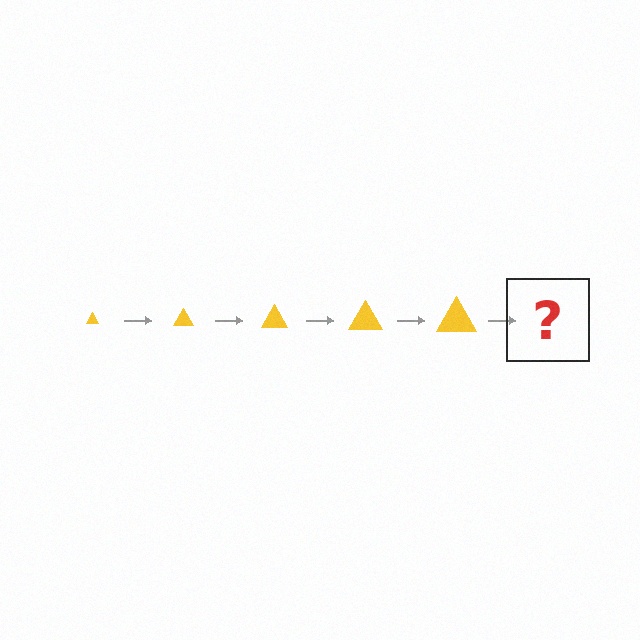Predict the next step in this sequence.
The next step is a yellow triangle, larger than the previous one.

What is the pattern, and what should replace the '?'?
The pattern is that the triangle gets progressively larger each step. The '?' should be a yellow triangle, larger than the previous one.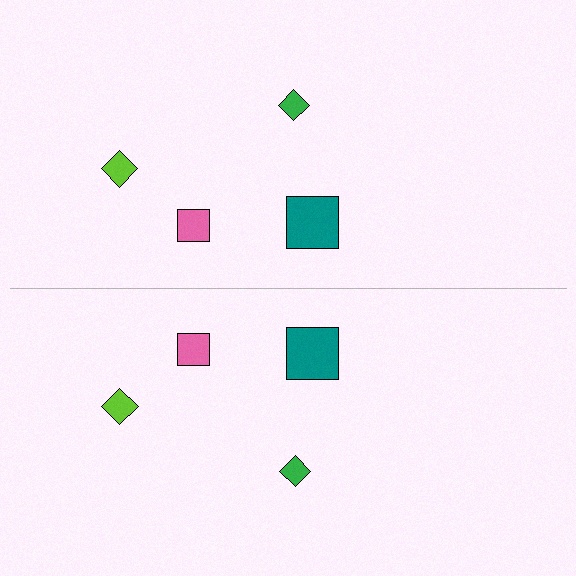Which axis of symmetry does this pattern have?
The pattern has a horizontal axis of symmetry running through the center of the image.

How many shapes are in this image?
There are 8 shapes in this image.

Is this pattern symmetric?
Yes, this pattern has bilateral (reflection) symmetry.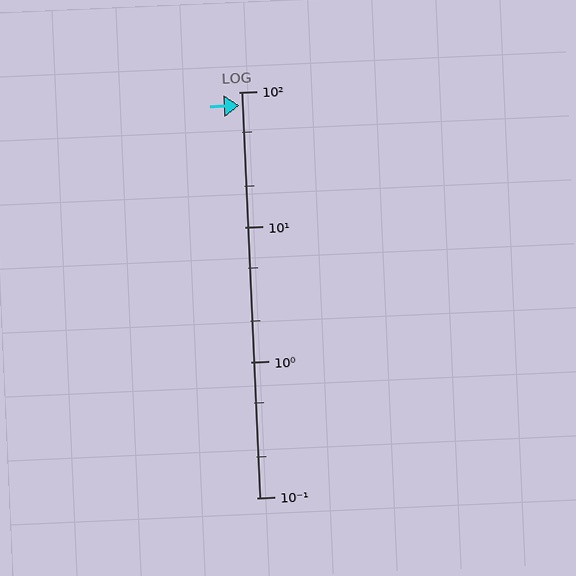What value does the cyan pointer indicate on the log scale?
The pointer indicates approximately 80.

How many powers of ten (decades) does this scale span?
The scale spans 3 decades, from 0.1 to 100.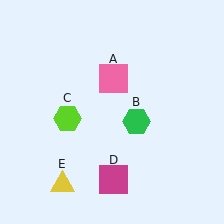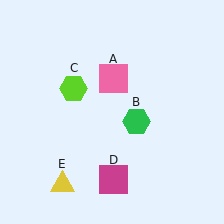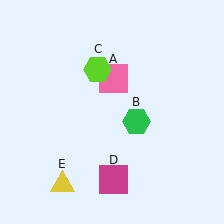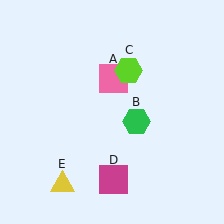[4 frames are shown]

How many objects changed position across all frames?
1 object changed position: lime hexagon (object C).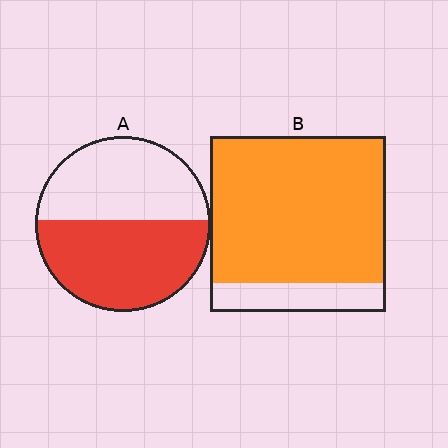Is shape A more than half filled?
Roughly half.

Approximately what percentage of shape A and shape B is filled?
A is approximately 55% and B is approximately 85%.